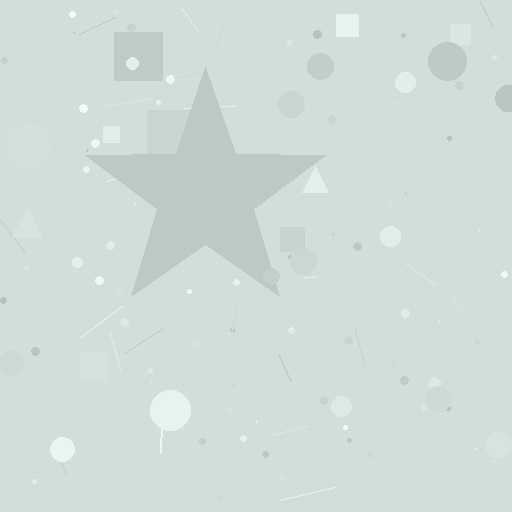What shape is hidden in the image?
A star is hidden in the image.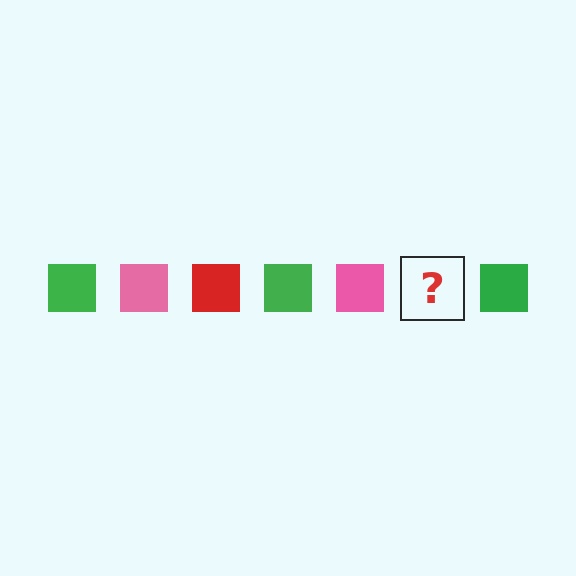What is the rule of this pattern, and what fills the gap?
The rule is that the pattern cycles through green, pink, red squares. The gap should be filled with a red square.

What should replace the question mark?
The question mark should be replaced with a red square.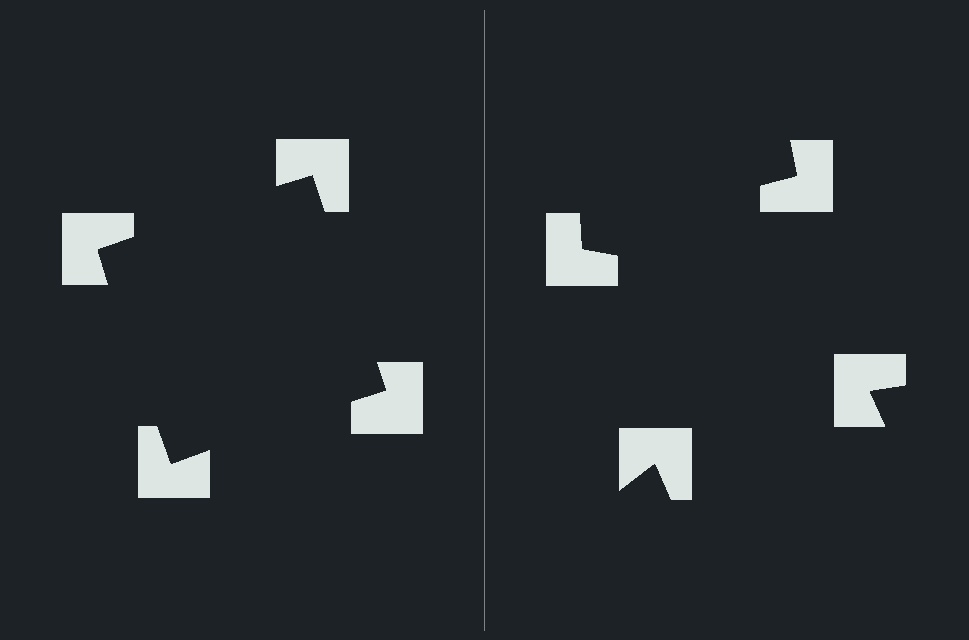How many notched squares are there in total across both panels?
8 — 4 on each side.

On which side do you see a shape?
An illusory square appears on the left side. On the right side the wedge cuts are rotated, so no coherent shape forms.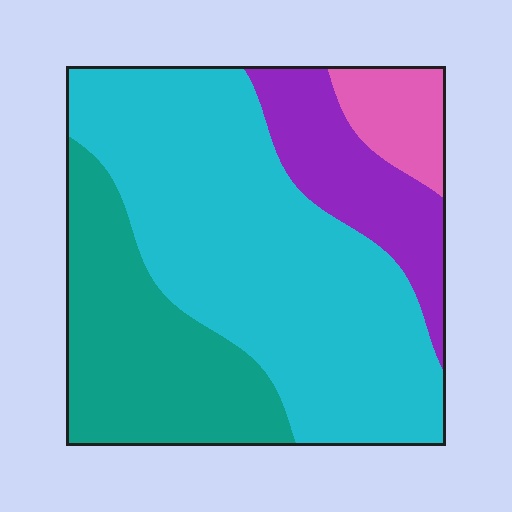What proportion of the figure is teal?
Teal takes up between a quarter and a half of the figure.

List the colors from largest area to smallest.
From largest to smallest: cyan, teal, purple, pink.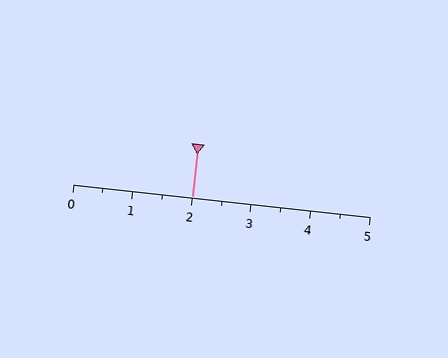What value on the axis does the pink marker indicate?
The marker indicates approximately 2.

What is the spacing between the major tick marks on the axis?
The major ticks are spaced 1 apart.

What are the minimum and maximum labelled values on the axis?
The axis runs from 0 to 5.